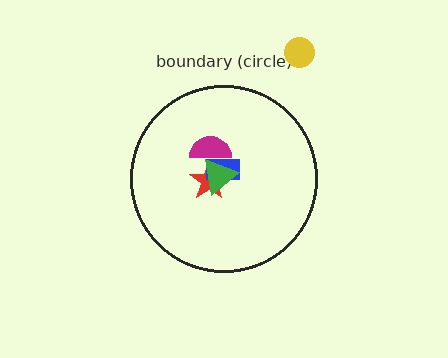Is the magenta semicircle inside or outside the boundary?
Inside.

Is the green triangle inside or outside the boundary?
Inside.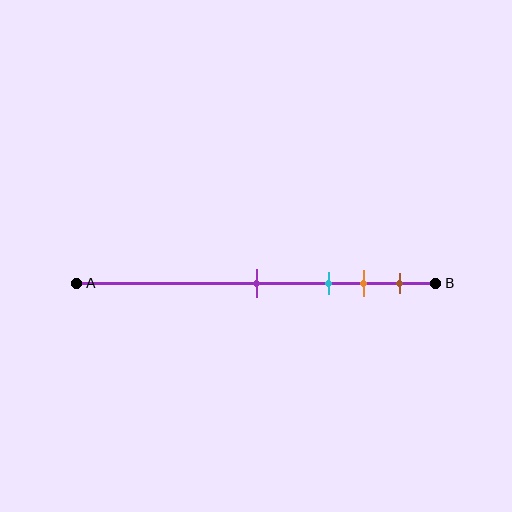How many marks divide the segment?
There are 4 marks dividing the segment.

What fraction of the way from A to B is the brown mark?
The brown mark is approximately 90% (0.9) of the way from A to B.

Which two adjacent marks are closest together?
The orange and brown marks are the closest adjacent pair.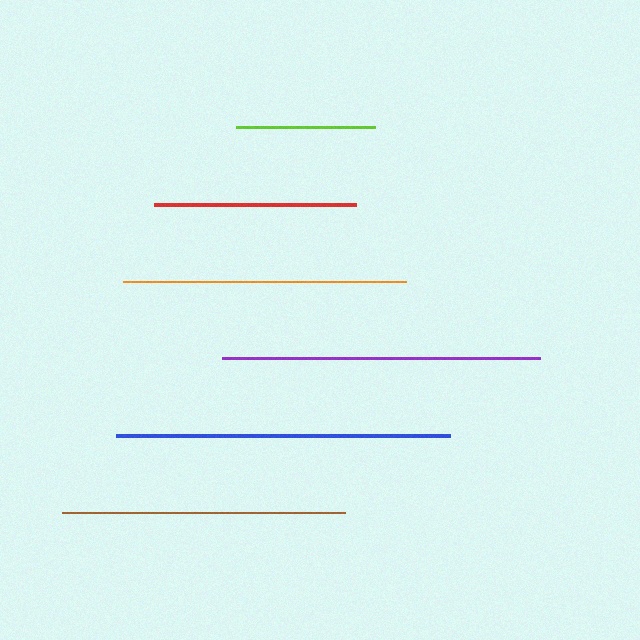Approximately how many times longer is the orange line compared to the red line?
The orange line is approximately 1.4 times the length of the red line.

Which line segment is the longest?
The blue line is the longest at approximately 334 pixels.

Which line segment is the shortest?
The lime line is the shortest at approximately 139 pixels.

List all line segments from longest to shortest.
From longest to shortest: blue, purple, orange, brown, red, lime.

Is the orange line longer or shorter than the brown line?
The orange line is longer than the brown line.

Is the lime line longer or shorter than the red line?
The red line is longer than the lime line.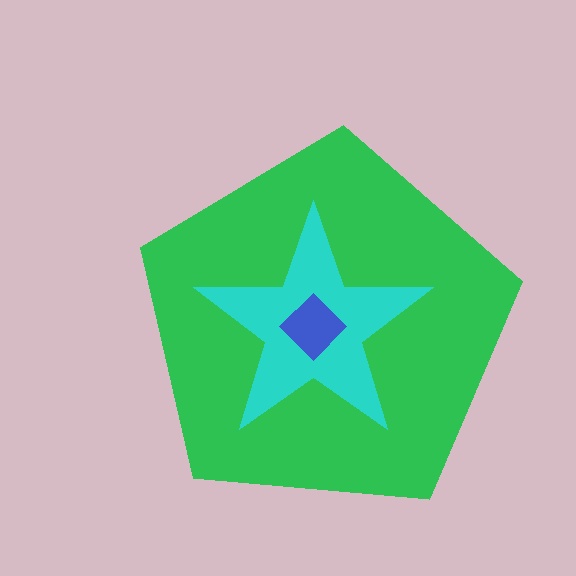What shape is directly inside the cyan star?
The blue diamond.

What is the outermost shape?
The green pentagon.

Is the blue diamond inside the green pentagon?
Yes.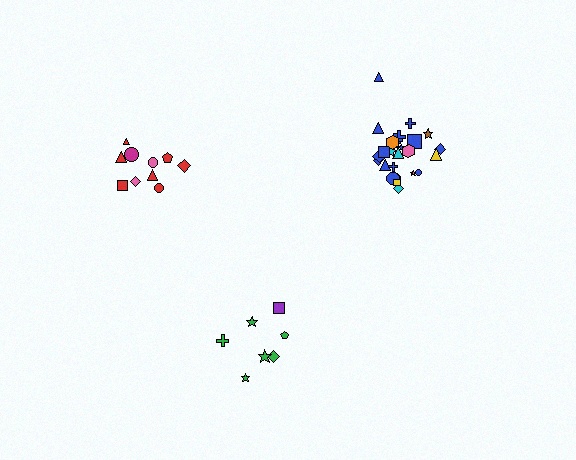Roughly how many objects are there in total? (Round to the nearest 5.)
Roughly 40 objects in total.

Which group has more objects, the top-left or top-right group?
The top-right group.